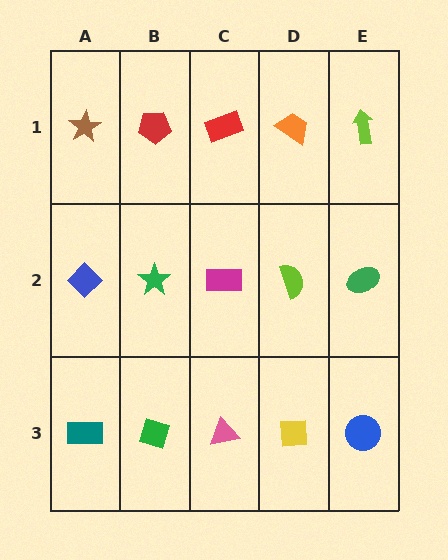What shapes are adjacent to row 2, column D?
An orange trapezoid (row 1, column D), a yellow square (row 3, column D), a magenta rectangle (row 2, column C), a green ellipse (row 2, column E).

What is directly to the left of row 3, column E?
A yellow square.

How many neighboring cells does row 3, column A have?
2.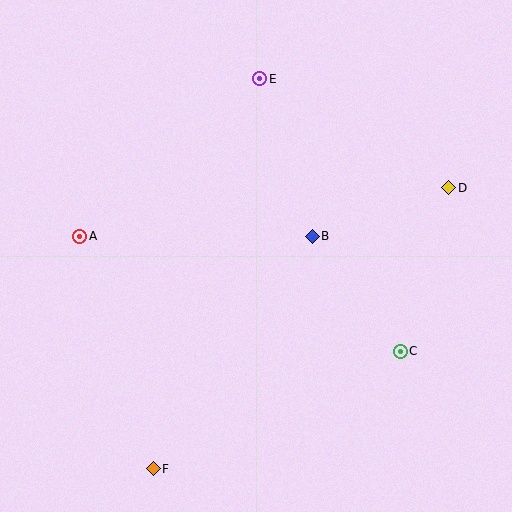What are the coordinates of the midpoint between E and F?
The midpoint between E and F is at (207, 274).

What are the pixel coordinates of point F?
Point F is at (153, 469).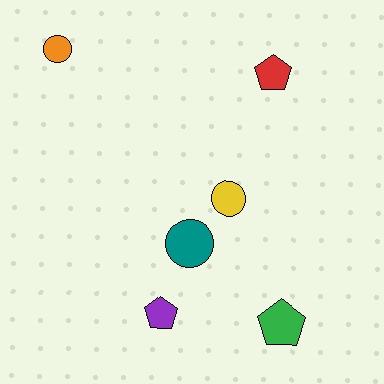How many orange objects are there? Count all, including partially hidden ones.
There is 1 orange object.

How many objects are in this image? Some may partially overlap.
There are 6 objects.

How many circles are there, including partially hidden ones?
There are 3 circles.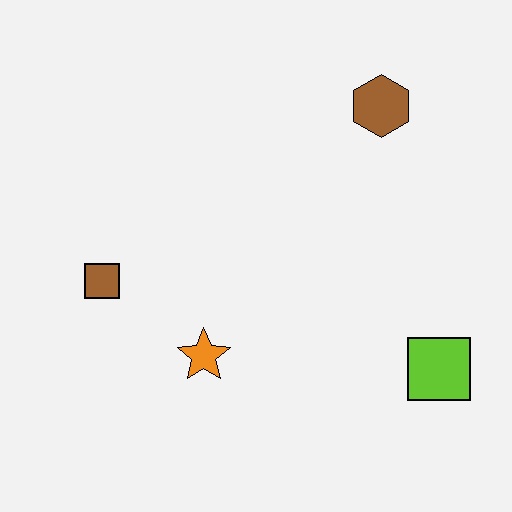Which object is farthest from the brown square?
The lime square is farthest from the brown square.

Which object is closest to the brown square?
The orange star is closest to the brown square.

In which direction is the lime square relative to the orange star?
The lime square is to the right of the orange star.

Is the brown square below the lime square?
No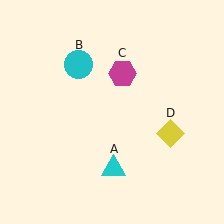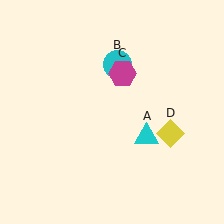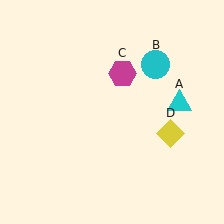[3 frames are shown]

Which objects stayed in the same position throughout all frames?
Magenta hexagon (object C) and yellow diamond (object D) remained stationary.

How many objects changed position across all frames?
2 objects changed position: cyan triangle (object A), cyan circle (object B).